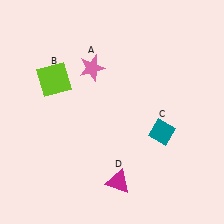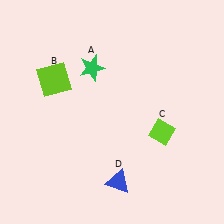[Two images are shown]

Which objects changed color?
A changed from pink to green. C changed from teal to lime. D changed from magenta to blue.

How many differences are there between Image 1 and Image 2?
There are 3 differences between the two images.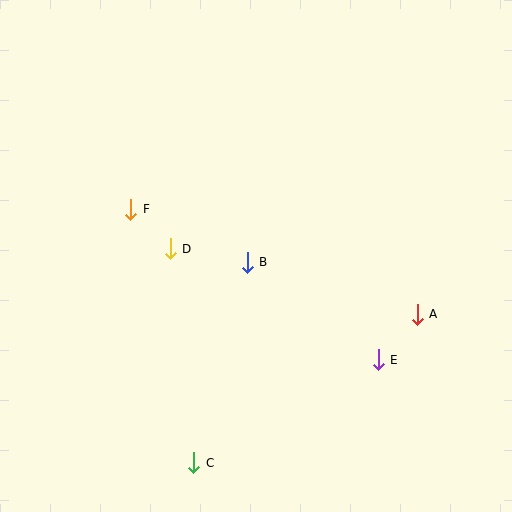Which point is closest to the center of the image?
Point B at (247, 262) is closest to the center.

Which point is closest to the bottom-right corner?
Point E is closest to the bottom-right corner.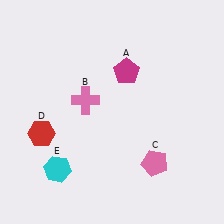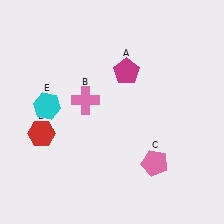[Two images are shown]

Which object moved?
The cyan hexagon (E) moved up.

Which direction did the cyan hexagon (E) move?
The cyan hexagon (E) moved up.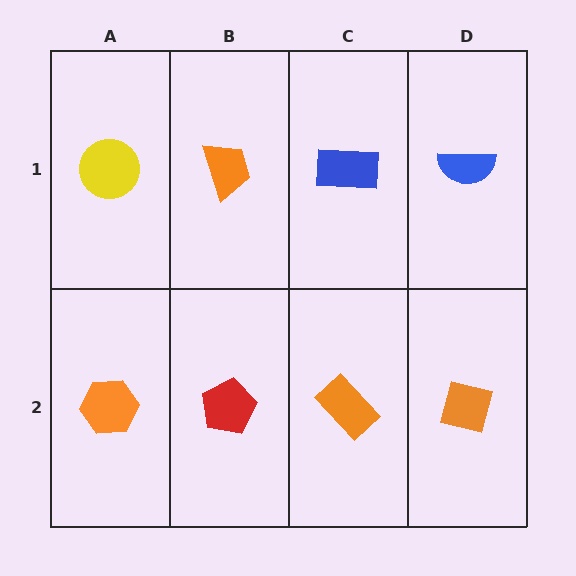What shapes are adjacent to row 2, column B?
An orange trapezoid (row 1, column B), an orange hexagon (row 2, column A), an orange rectangle (row 2, column C).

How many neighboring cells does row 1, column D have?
2.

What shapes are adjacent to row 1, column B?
A red pentagon (row 2, column B), a yellow circle (row 1, column A), a blue rectangle (row 1, column C).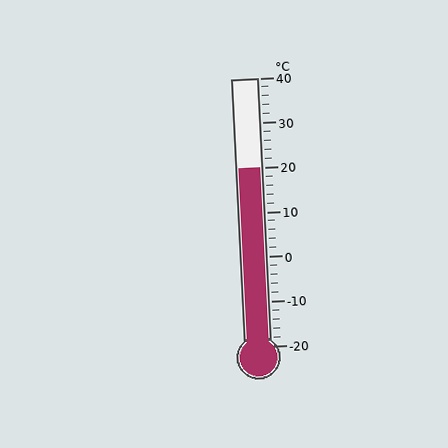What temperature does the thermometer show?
The thermometer shows approximately 20°C.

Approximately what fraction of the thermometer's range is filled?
The thermometer is filled to approximately 65% of its range.